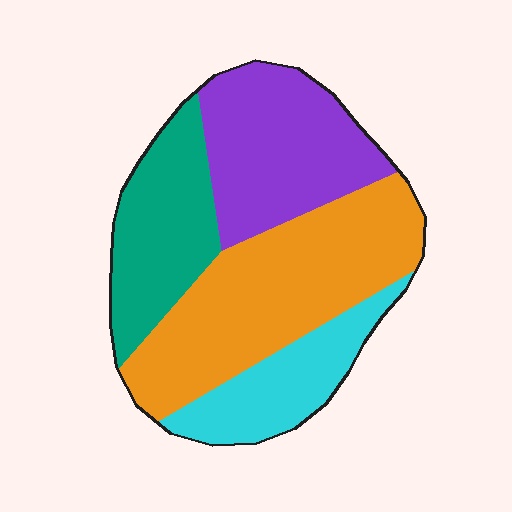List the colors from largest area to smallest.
From largest to smallest: orange, purple, teal, cyan.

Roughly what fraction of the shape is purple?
Purple takes up about one quarter (1/4) of the shape.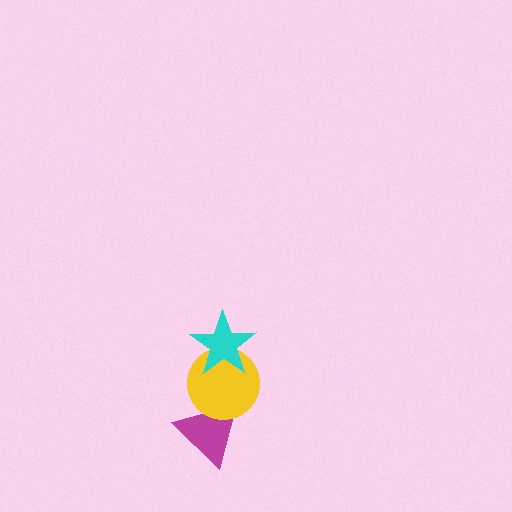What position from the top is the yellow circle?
The yellow circle is 2nd from the top.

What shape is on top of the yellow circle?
The cyan star is on top of the yellow circle.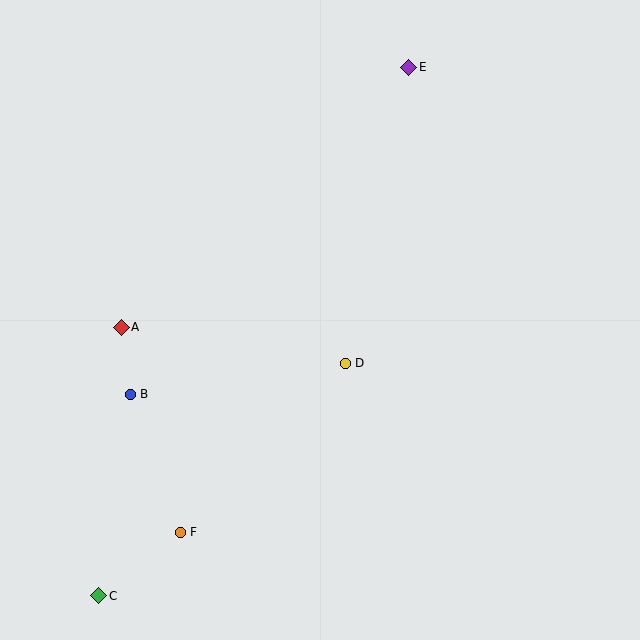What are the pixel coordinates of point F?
Point F is at (180, 532).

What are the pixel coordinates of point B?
Point B is at (130, 394).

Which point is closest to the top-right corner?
Point E is closest to the top-right corner.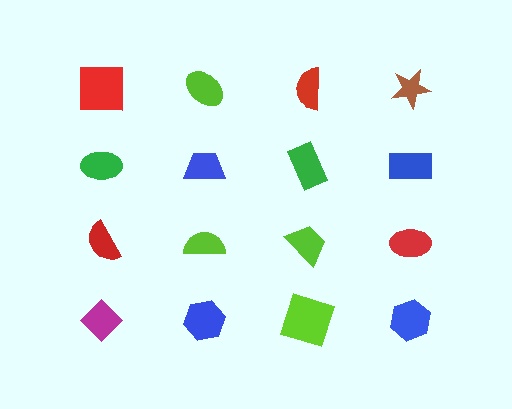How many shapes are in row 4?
4 shapes.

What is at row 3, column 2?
A lime semicircle.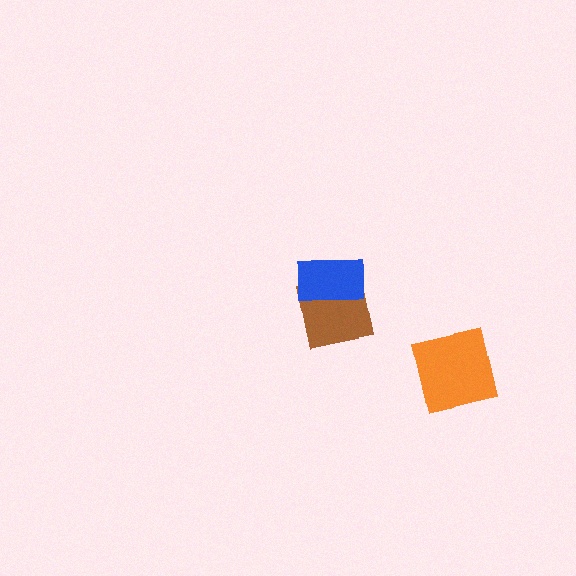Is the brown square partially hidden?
Yes, it is partially covered by another shape.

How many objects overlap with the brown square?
1 object overlaps with the brown square.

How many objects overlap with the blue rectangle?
1 object overlaps with the blue rectangle.